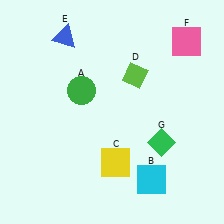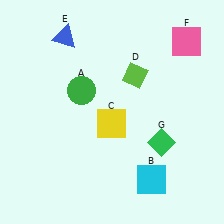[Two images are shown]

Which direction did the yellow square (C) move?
The yellow square (C) moved up.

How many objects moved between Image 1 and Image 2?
1 object moved between the two images.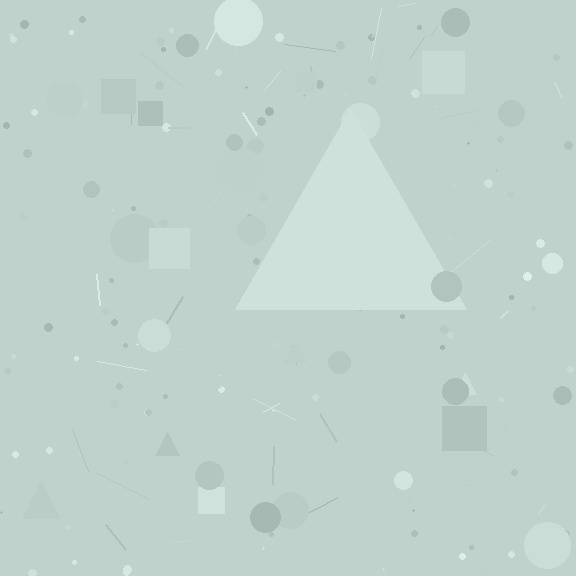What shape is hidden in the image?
A triangle is hidden in the image.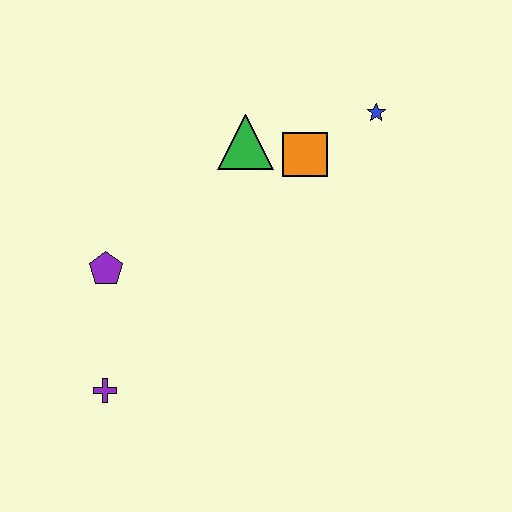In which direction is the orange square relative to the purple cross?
The orange square is above the purple cross.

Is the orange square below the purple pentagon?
No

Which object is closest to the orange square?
The green triangle is closest to the orange square.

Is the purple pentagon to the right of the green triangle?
No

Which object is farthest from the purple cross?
The blue star is farthest from the purple cross.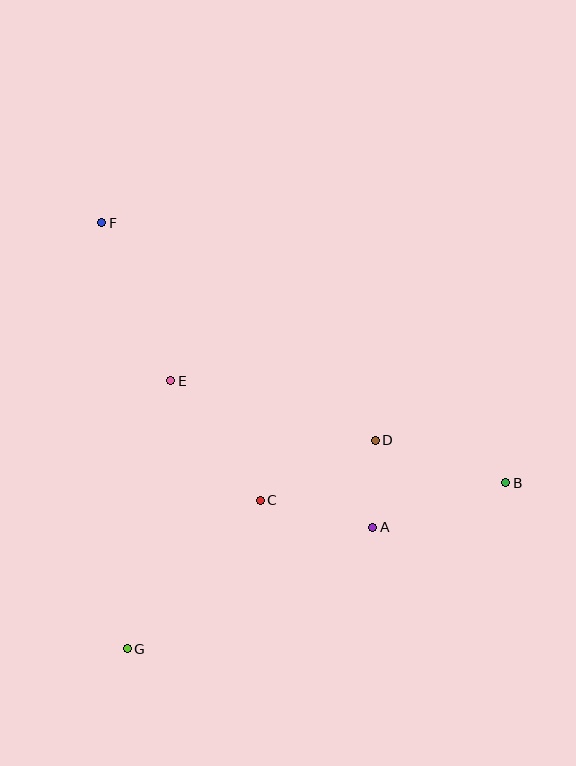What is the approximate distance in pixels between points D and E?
The distance between D and E is approximately 213 pixels.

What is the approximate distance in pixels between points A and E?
The distance between A and E is approximately 250 pixels.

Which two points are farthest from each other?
Points B and F are farthest from each other.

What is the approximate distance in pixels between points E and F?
The distance between E and F is approximately 173 pixels.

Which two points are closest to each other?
Points A and D are closest to each other.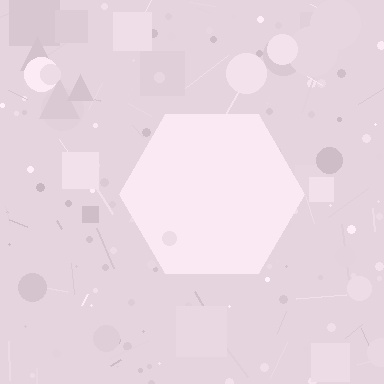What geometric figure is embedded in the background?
A hexagon is embedded in the background.